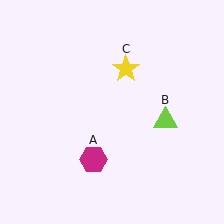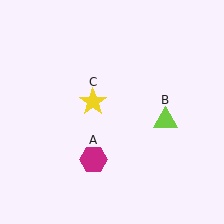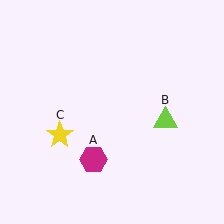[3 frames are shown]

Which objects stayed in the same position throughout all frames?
Magenta hexagon (object A) and lime triangle (object B) remained stationary.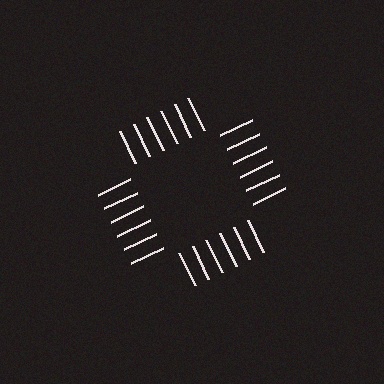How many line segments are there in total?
24 — 6 along each of the 4 edges.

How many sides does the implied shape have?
4 sides — the line-ends trace a square.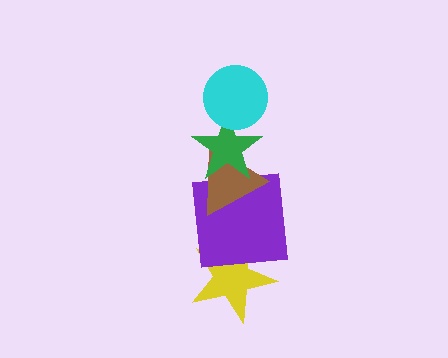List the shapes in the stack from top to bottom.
From top to bottom: the cyan circle, the green star, the brown triangle, the purple square, the yellow star.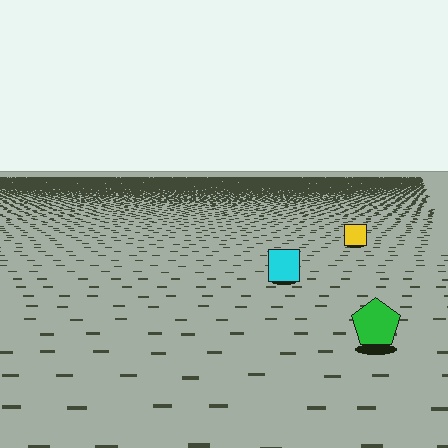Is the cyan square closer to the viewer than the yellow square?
Yes. The cyan square is closer — you can tell from the texture gradient: the ground texture is coarser near it.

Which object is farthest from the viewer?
The yellow square is farthest from the viewer. It appears smaller and the ground texture around it is denser.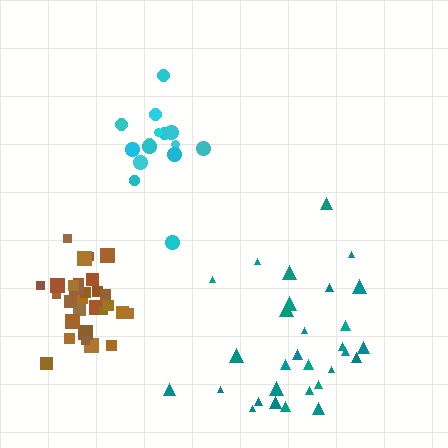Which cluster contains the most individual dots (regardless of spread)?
Brown (31).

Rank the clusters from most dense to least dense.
brown, cyan, teal.